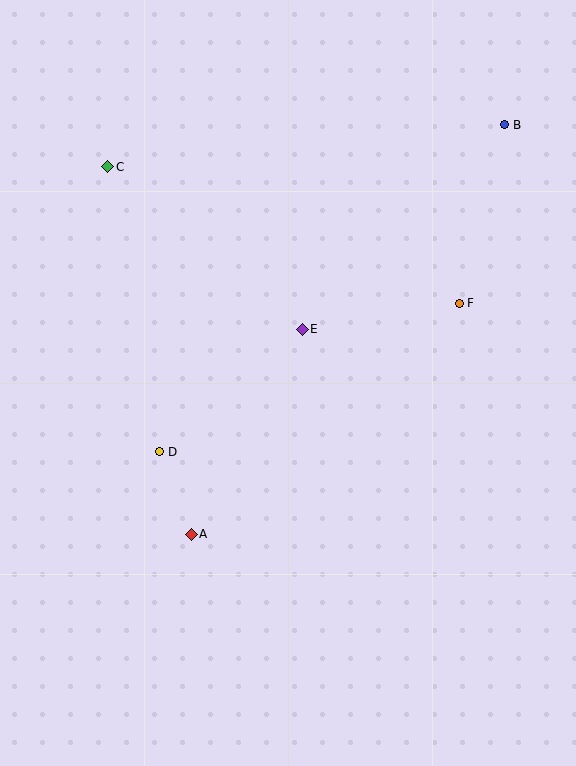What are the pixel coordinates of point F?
Point F is at (459, 303).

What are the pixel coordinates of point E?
Point E is at (302, 329).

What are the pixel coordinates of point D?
Point D is at (160, 452).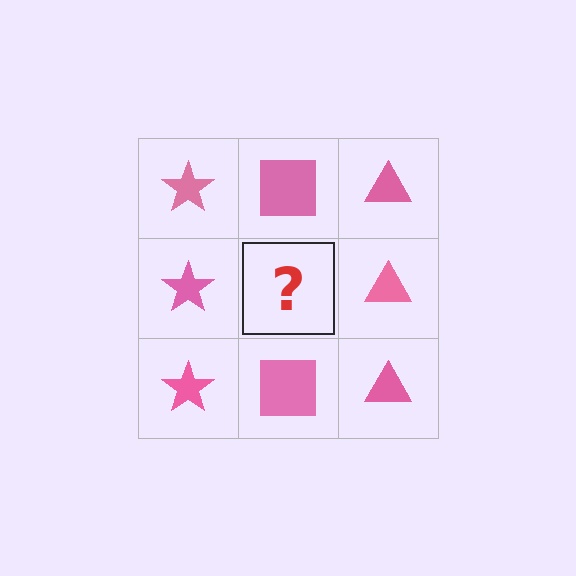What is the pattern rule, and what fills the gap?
The rule is that each column has a consistent shape. The gap should be filled with a pink square.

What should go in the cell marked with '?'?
The missing cell should contain a pink square.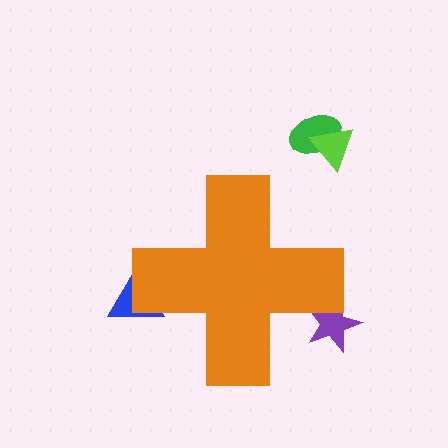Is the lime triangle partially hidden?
No, the lime triangle is fully visible.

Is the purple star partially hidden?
Yes, the purple star is partially hidden behind the orange cross.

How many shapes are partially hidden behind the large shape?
2 shapes are partially hidden.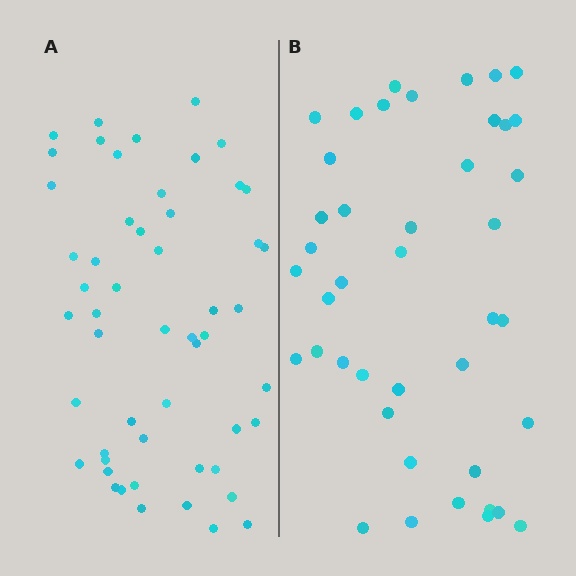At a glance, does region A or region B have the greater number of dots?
Region A (the left region) has more dots.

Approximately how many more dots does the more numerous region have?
Region A has roughly 12 or so more dots than region B.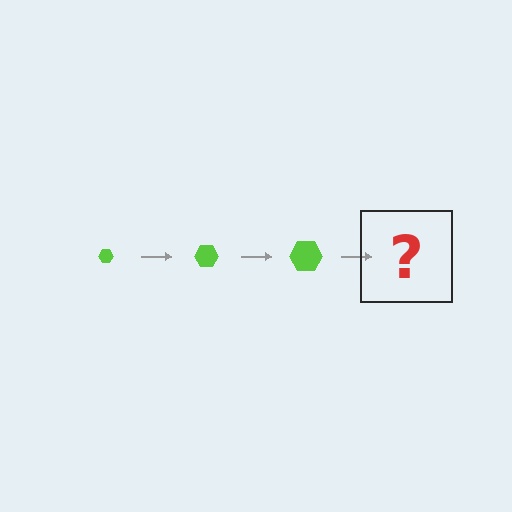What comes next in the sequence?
The next element should be a lime hexagon, larger than the previous one.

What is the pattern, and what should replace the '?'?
The pattern is that the hexagon gets progressively larger each step. The '?' should be a lime hexagon, larger than the previous one.